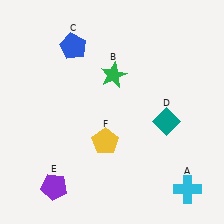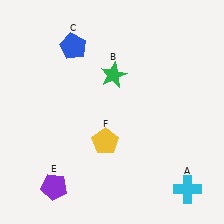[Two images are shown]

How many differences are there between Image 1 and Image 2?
There is 1 difference between the two images.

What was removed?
The teal diamond (D) was removed in Image 2.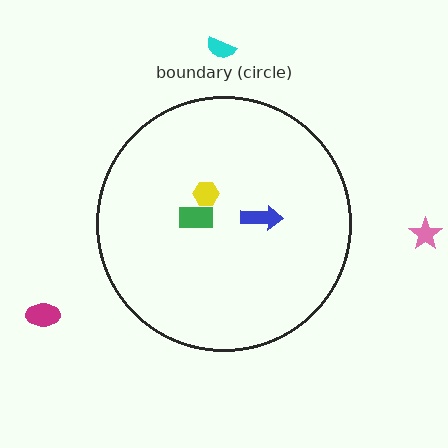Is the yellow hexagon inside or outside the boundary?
Inside.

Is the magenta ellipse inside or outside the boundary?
Outside.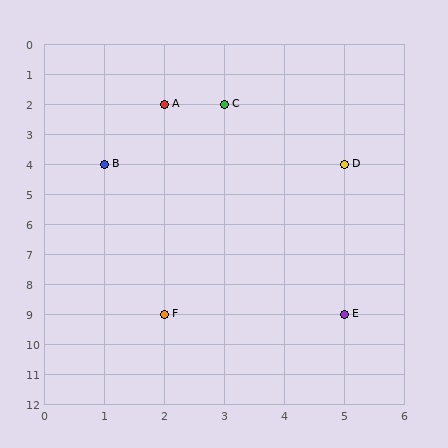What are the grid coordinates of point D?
Point D is at grid coordinates (5, 4).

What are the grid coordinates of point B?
Point B is at grid coordinates (1, 4).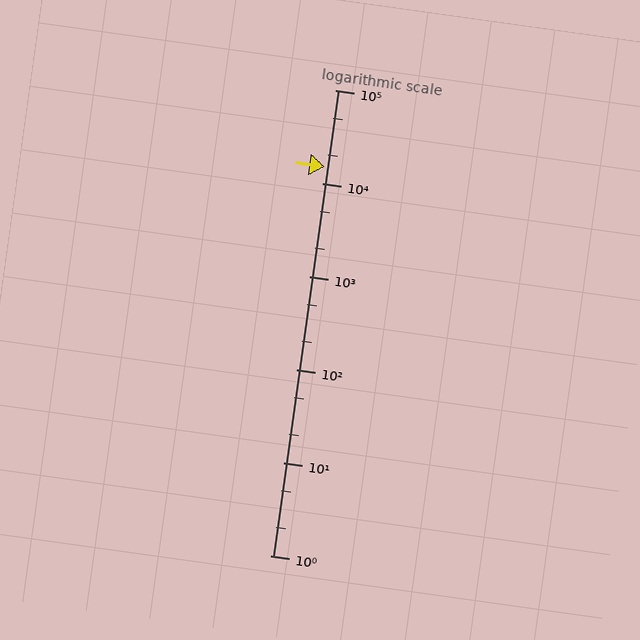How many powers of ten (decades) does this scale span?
The scale spans 5 decades, from 1 to 100000.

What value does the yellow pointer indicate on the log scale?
The pointer indicates approximately 15000.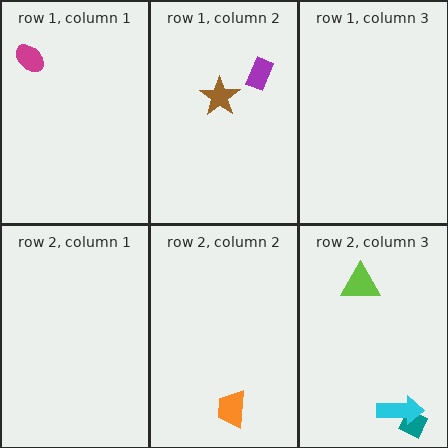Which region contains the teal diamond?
The row 2, column 3 region.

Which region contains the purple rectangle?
The row 1, column 2 region.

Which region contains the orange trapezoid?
The row 2, column 2 region.